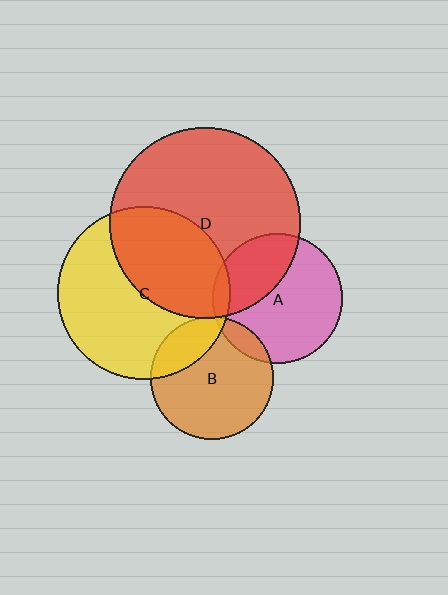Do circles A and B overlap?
Yes.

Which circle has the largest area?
Circle D (red).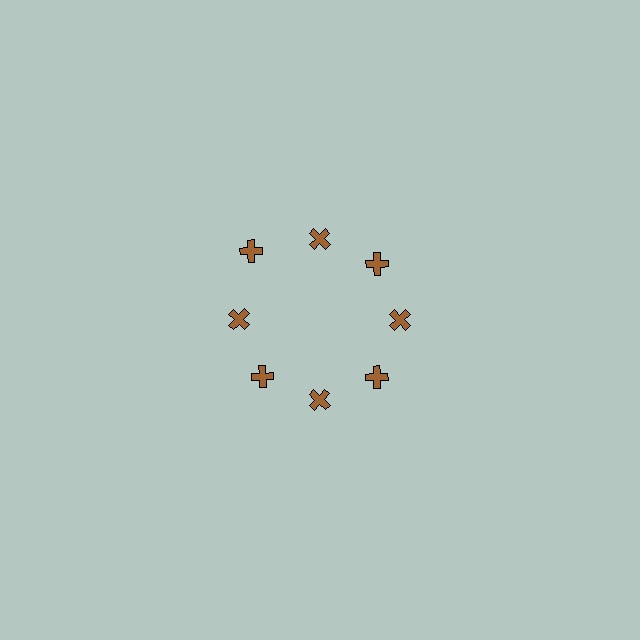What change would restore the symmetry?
The symmetry would be restored by moving it inward, back onto the ring so that all 8 crosses sit at equal angles and equal distance from the center.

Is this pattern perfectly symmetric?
No. The 8 brown crosses are arranged in a ring, but one element near the 10 o'clock position is pushed outward from the center, breaking the 8-fold rotational symmetry.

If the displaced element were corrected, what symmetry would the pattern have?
It would have 8-fold rotational symmetry — the pattern would map onto itself every 45 degrees.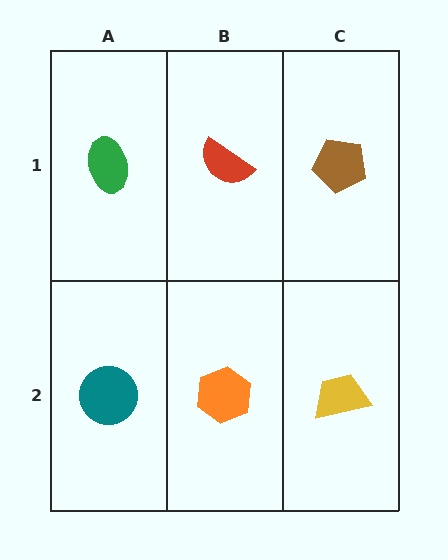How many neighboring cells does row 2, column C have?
2.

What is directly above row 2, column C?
A brown pentagon.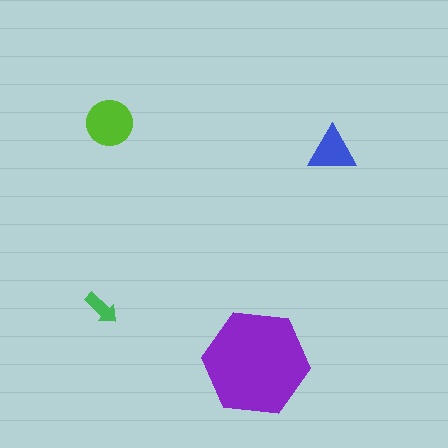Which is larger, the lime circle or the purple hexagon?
The purple hexagon.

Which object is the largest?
The purple hexagon.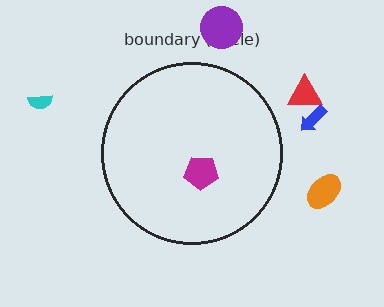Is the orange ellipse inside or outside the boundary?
Outside.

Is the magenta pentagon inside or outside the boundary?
Inside.